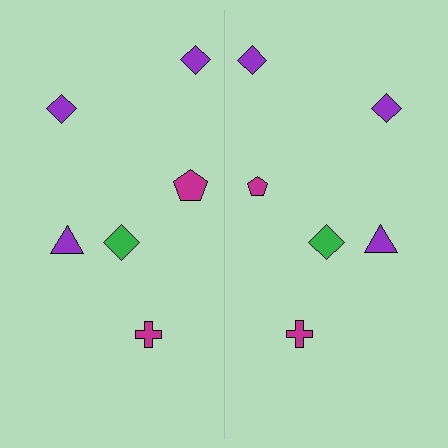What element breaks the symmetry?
The magenta pentagon on the right side has a different size than its mirror counterpart.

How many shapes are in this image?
There are 12 shapes in this image.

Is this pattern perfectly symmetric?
No, the pattern is not perfectly symmetric. The magenta pentagon on the right side has a different size than its mirror counterpart.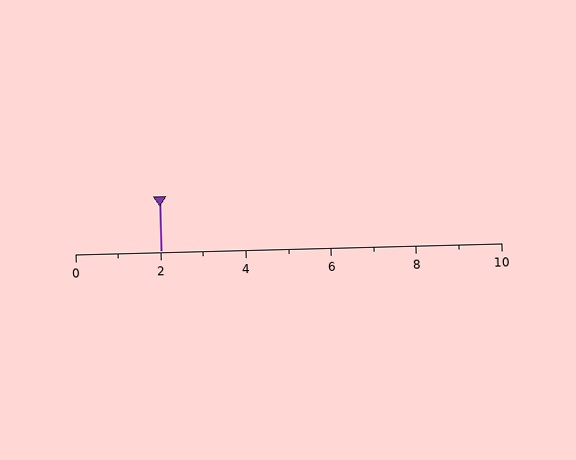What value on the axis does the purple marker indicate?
The marker indicates approximately 2.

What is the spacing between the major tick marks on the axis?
The major ticks are spaced 2 apart.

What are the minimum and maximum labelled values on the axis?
The axis runs from 0 to 10.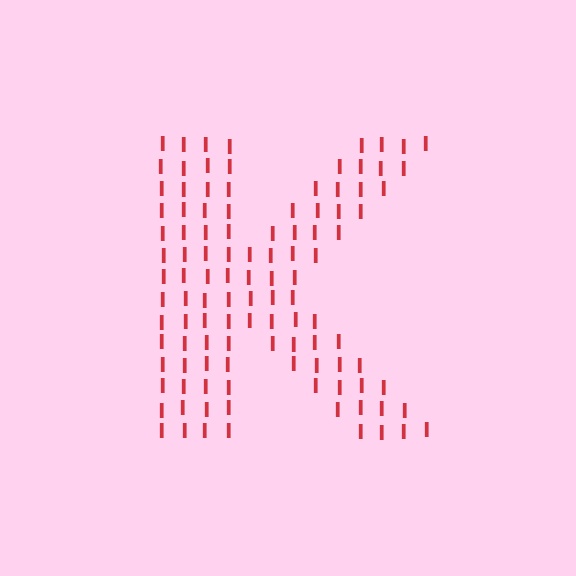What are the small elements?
The small elements are letter I's.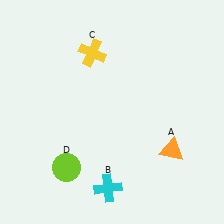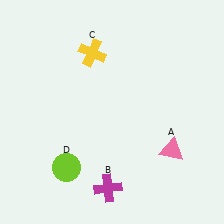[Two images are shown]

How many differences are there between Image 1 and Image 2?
There are 2 differences between the two images.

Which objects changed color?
A changed from orange to pink. B changed from cyan to magenta.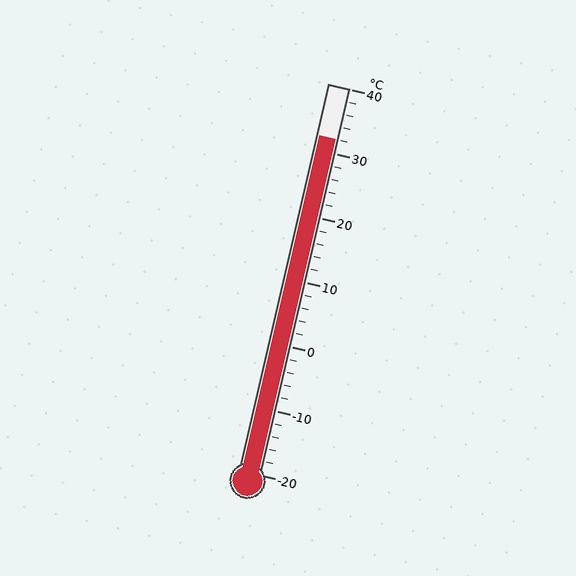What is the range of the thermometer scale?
The thermometer scale ranges from -20°C to 40°C.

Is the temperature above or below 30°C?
The temperature is above 30°C.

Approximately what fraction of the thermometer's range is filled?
The thermometer is filled to approximately 85% of its range.